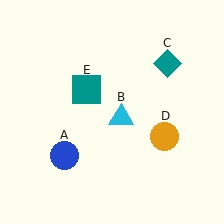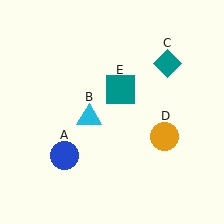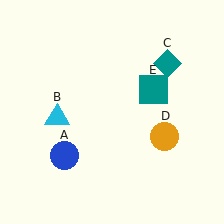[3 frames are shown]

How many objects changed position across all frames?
2 objects changed position: cyan triangle (object B), teal square (object E).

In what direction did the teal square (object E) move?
The teal square (object E) moved right.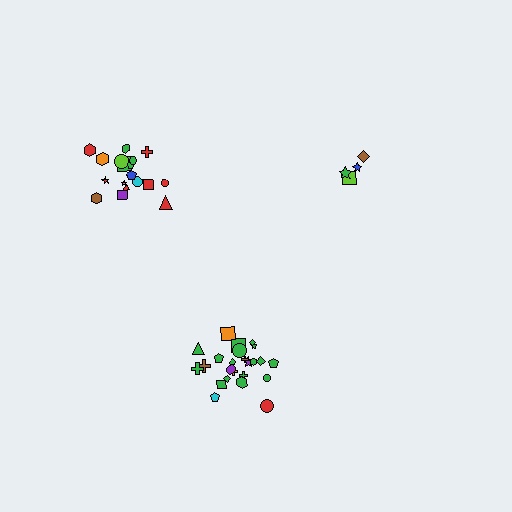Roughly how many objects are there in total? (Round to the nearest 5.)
Roughly 45 objects in total.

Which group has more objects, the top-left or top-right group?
The top-left group.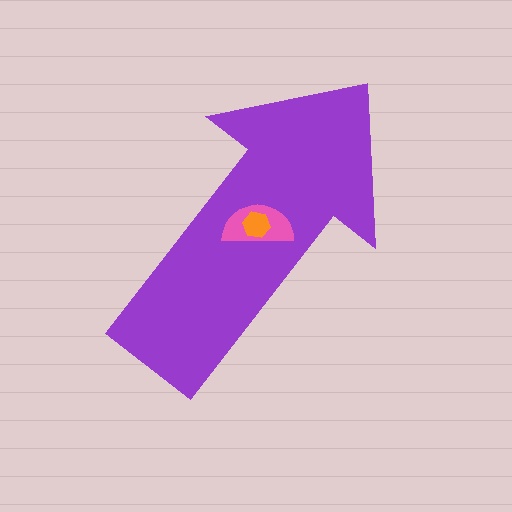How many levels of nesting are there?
3.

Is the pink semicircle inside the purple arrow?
Yes.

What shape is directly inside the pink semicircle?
The orange hexagon.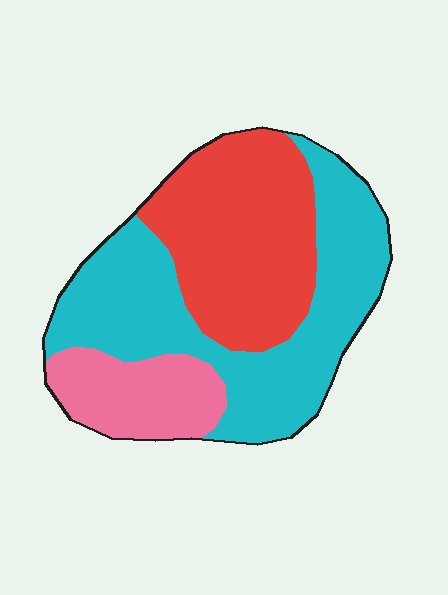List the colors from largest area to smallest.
From largest to smallest: cyan, red, pink.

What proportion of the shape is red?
Red covers around 35% of the shape.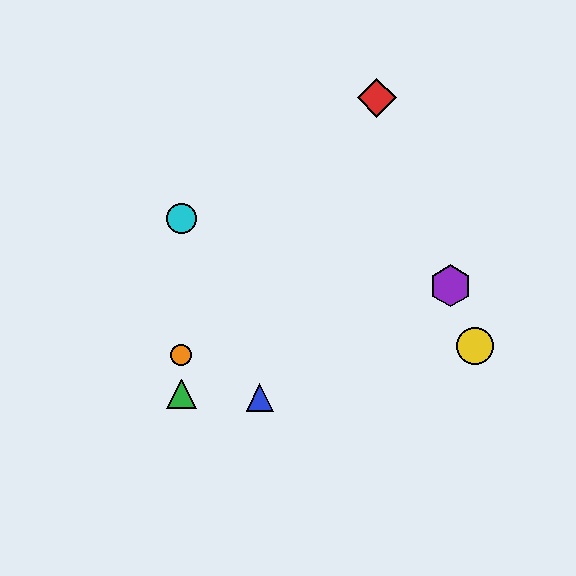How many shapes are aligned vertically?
3 shapes (the green triangle, the orange circle, the cyan circle) are aligned vertically.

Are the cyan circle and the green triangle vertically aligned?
Yes, both are at x≈181.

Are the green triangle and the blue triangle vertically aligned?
No, the green triangle is at x≈181 and the blue triangle is at x≈260.